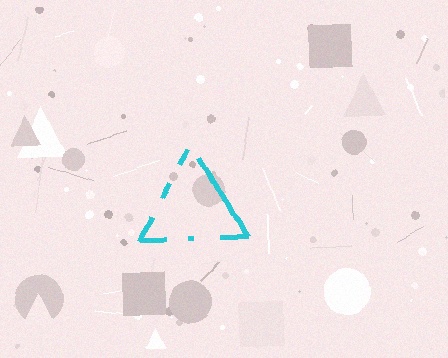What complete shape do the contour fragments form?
The contour fragments form a triangle.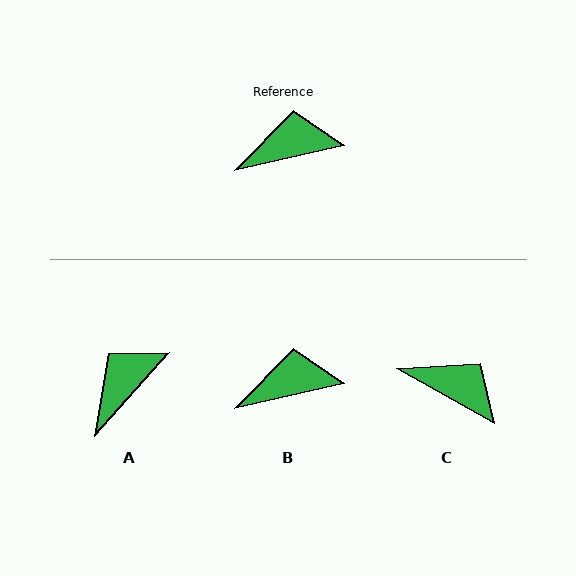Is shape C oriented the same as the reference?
No, it is off by about 42 degrees.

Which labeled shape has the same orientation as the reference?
B.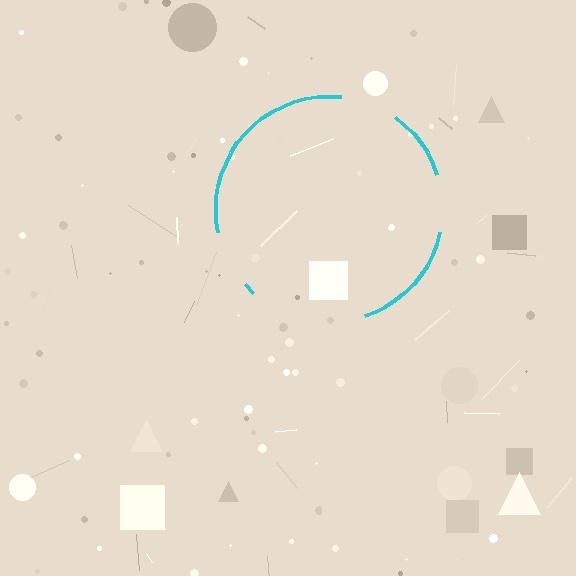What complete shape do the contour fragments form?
The contour fragments form a circle.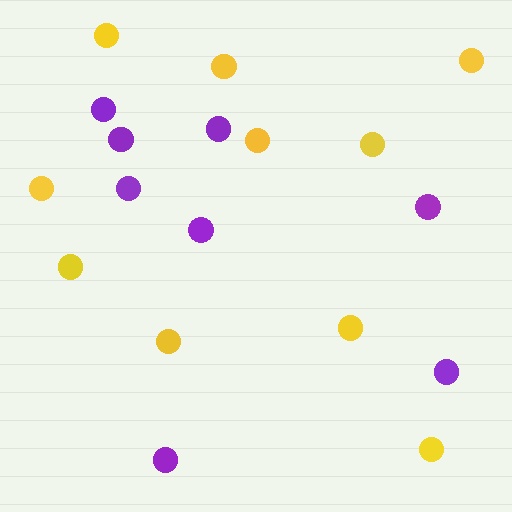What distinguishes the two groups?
There are 2 groups: one group of purple circles (8) and one group of yellow circles (10).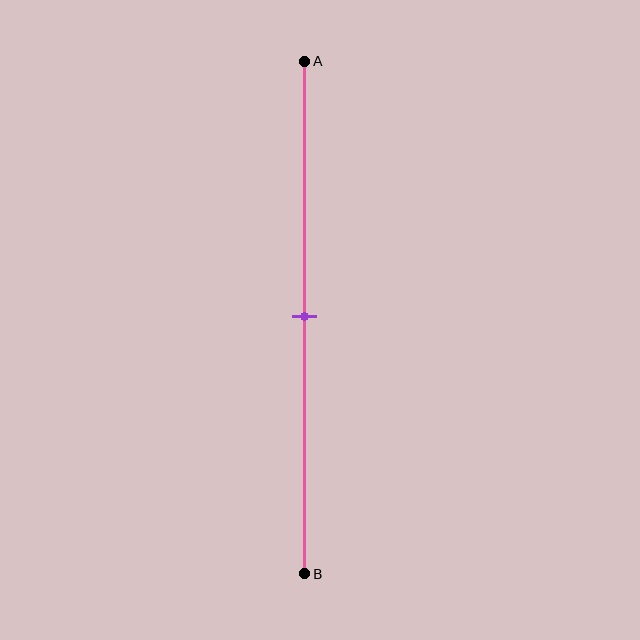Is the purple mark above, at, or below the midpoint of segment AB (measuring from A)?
The purple mark is approximately at the midpoint of segment AB.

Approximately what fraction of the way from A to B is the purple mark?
The purple mark is approximately 50% of the way from A to B.